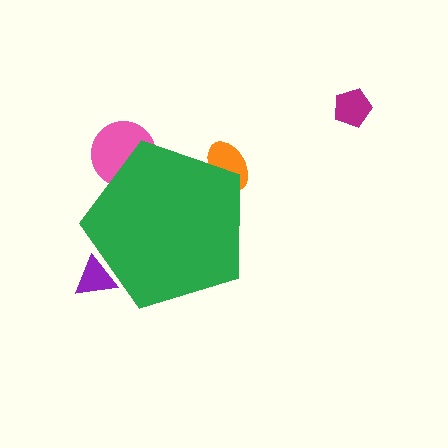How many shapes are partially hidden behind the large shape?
3 shapes are partially hidden.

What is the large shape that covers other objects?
A green pentagon.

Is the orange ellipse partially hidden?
Yes, the orange ellipse is partially hidden behind the green pentagon.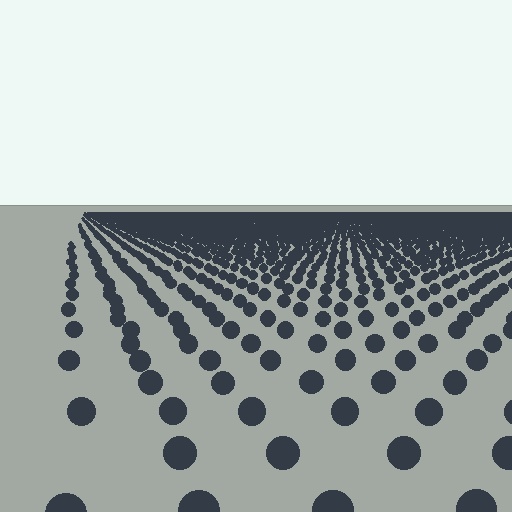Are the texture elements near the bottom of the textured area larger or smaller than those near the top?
Larger. Near the bottom, elements are closer to the viewer and appear at a bigger on-screen size.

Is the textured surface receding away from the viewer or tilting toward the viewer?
The surface is receding away from the viewer. Texture elements get smaller and denser toward the top.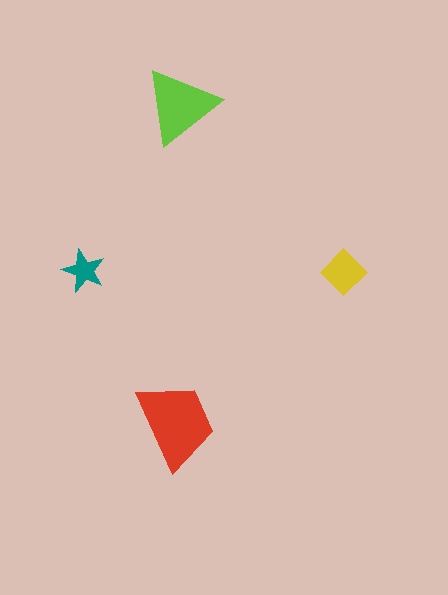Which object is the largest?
The red trapezoid.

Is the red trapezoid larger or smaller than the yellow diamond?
Larger.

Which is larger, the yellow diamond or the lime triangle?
The lime triangle.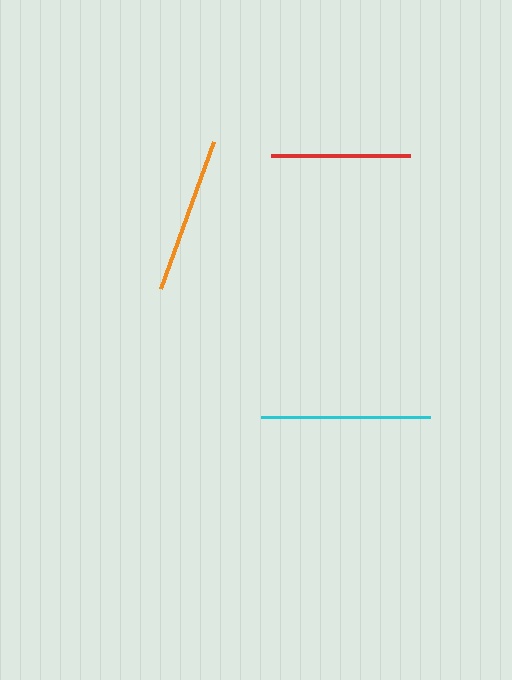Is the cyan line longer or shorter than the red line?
The cyan line is longer than the red line.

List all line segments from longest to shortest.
From longest to shortest: cyan, orange, red.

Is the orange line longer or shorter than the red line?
The orange line is longer than the red line.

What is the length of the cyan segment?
The cyan segment is approximately 169 pixels long.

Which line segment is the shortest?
The red line is the shortest at approximately 139 pixels.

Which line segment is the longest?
The cyan line is the longest at approximately 169 pixels.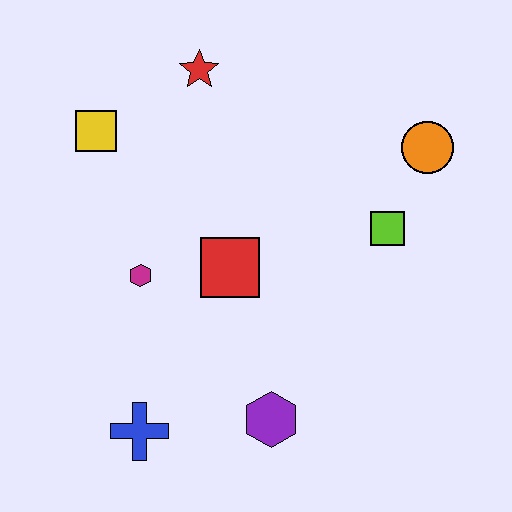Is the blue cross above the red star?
No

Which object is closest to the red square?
The magenta hexagon is closest to the red square.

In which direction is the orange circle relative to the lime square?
The orange circle is above the lime square.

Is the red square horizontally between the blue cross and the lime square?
Yes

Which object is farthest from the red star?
The blue cross is farthest from the red star.